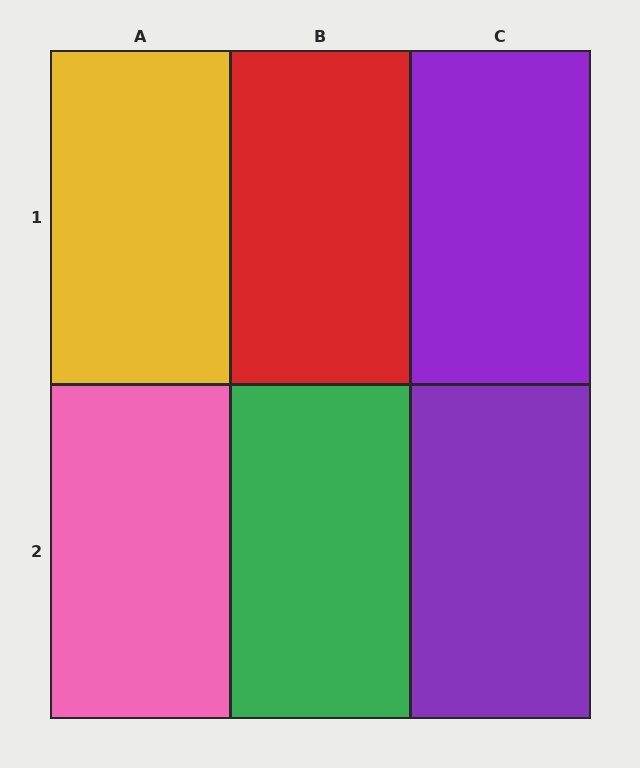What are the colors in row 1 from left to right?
Yellow, red, purple.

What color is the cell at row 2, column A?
Pink.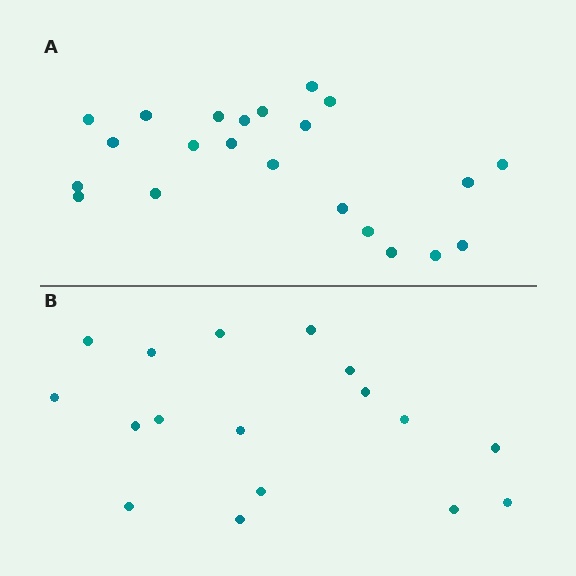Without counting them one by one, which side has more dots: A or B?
Region A (the top region) has more dots.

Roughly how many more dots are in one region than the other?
Region A has about 5 more dots than region B.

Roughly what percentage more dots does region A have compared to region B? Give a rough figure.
About 30% more.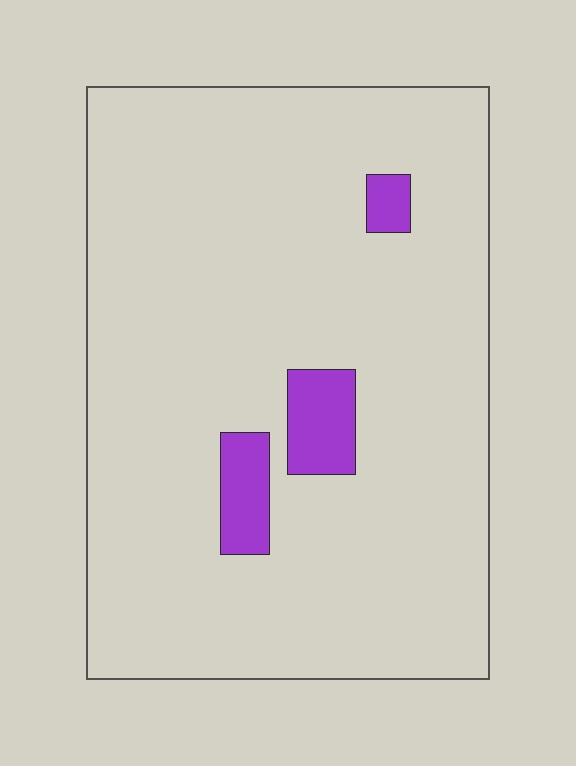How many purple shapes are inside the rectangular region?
3.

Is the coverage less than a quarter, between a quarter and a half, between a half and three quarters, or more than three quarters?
Less than a quarter.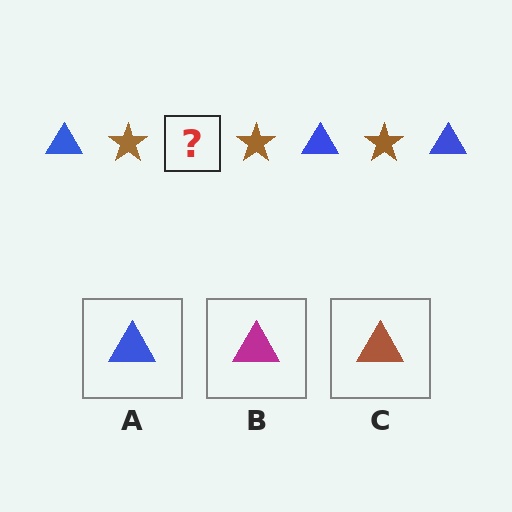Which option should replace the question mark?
Option A.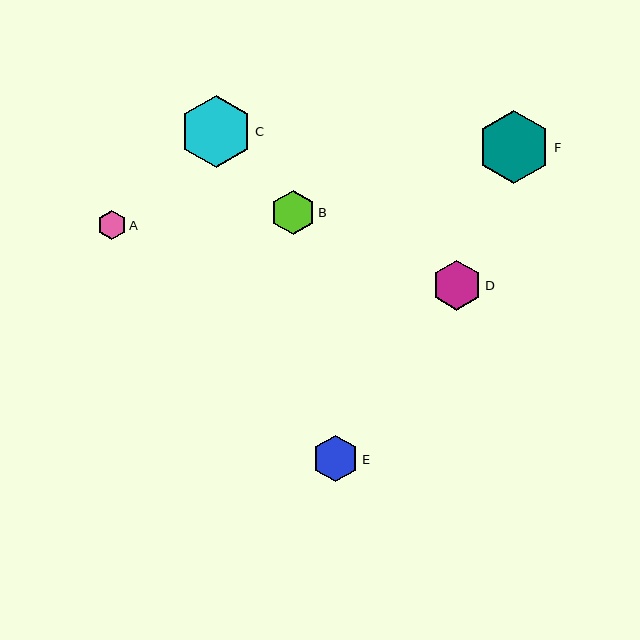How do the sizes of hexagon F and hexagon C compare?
Hexagon F and hexagon C are approximately the same size.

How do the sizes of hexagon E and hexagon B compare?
Hexagon E and hexagon B are approximately the same size.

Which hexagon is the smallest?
Hexagon A is the smallest with a size of approximately 29 pixels.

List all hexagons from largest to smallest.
From largest to smallest: F, C, D, E, B, A.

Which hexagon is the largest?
Hexagon F is the largest with a size of approximately 73 pixels.